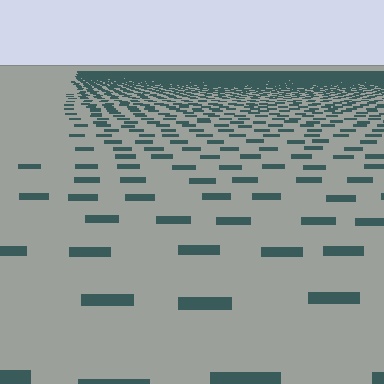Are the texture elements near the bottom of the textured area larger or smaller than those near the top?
Larger. Near the bottom, elements are closer to the viewer and appear at a bigger on-screen size.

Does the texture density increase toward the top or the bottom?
Density increases toward the top.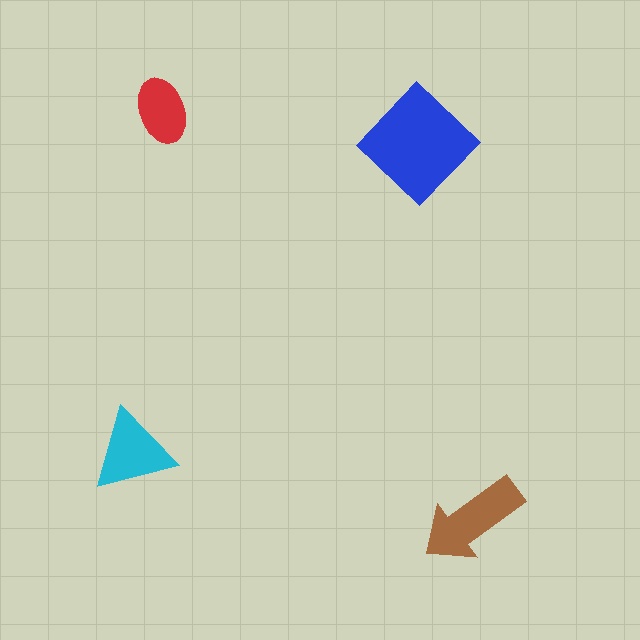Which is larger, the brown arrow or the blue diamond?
The blue diamond.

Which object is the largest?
The blue diamond.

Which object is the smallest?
The red ellipse.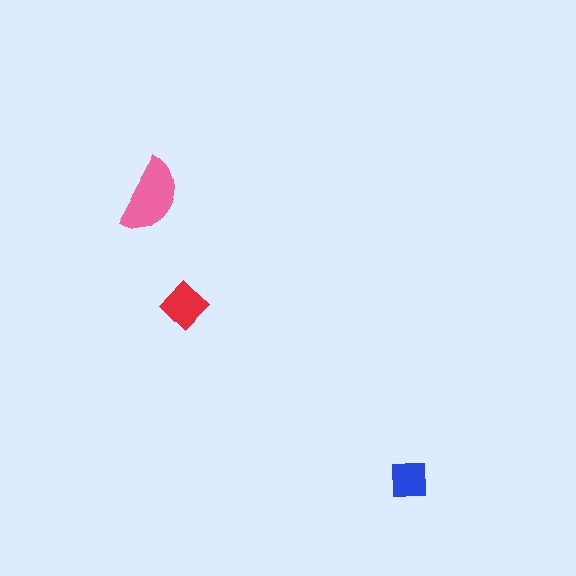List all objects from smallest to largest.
The blue square, the red diamond, the pink semicircle.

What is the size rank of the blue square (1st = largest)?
3rd.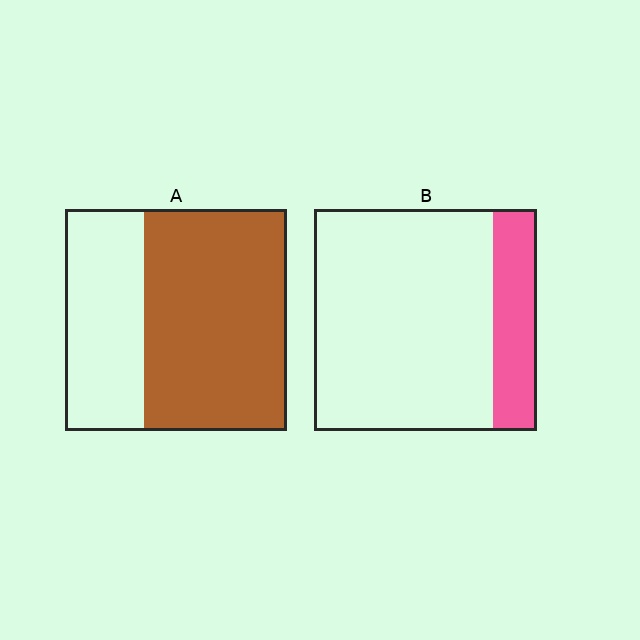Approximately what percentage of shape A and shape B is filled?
A is approximately 65% and B is approximately 20%.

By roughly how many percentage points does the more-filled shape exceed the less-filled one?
By roughly 45 percentage points (A over B).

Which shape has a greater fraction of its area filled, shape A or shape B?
Shape A.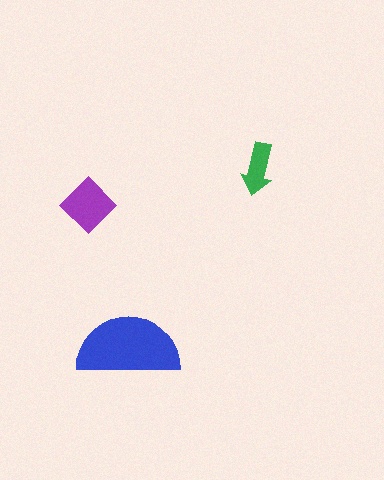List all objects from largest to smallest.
The blue semicircle, the purple diamond, the green arrow.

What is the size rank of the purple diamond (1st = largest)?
2nd.